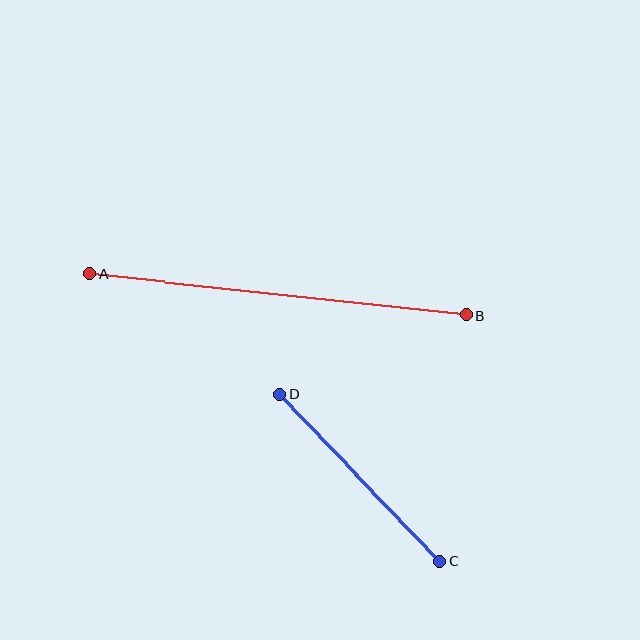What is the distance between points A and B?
The distance is approximately 379 pixels.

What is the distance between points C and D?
The distance is approximately 232 pixels.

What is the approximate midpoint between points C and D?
The midpoint is at approximately (360, 478) pixels.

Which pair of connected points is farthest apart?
Points A and B are farthest apart.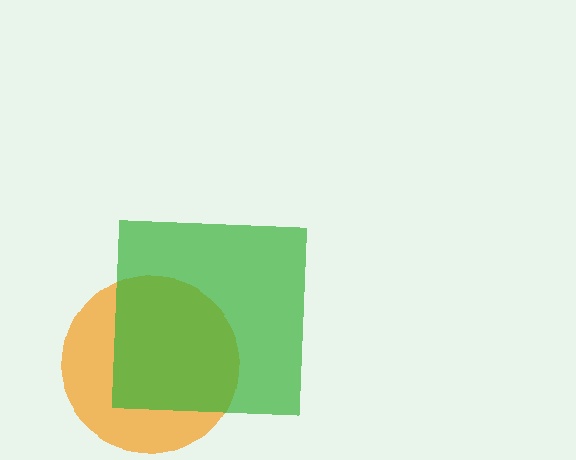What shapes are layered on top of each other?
The layered shapes are: an orange circle, a green square.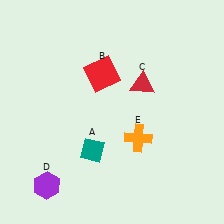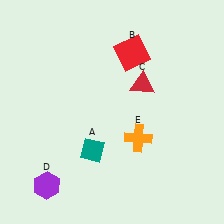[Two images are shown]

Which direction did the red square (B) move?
The red square (B) moved right.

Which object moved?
The red square (B) moved right.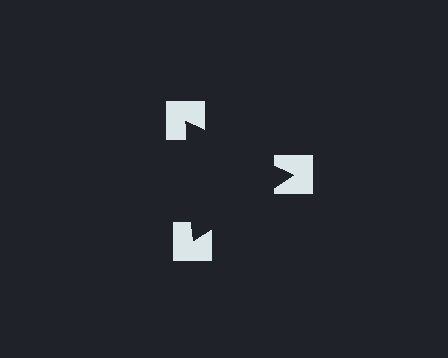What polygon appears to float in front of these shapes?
An illusory triangle — its edges are inferred from the aligned wedge cuts in the notched squares, not physically drawn.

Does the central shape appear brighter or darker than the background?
It typically appears slightly darker than the background, even though no actual brightness change is drawn.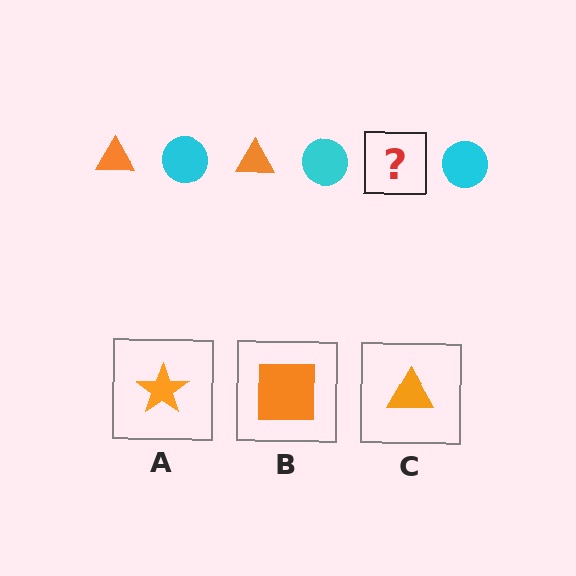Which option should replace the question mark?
Option C.